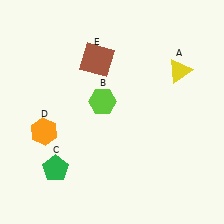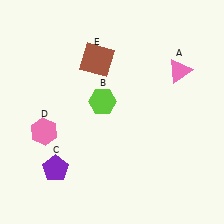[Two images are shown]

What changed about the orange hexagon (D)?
In Image 1, D is orange. In Image 2, it changed to pink.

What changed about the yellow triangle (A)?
In Image 1, A is yellow. In Image 2, it changed to pink.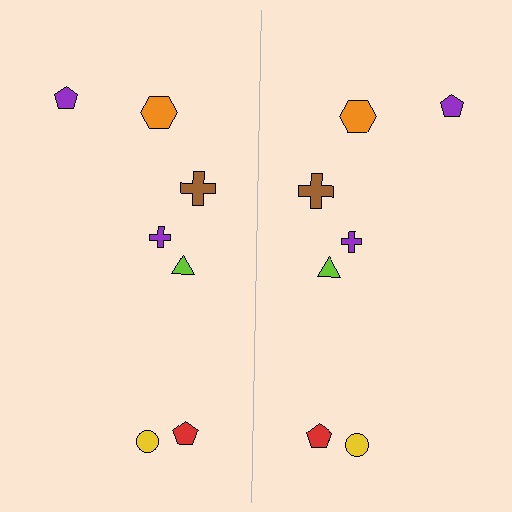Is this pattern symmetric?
Yes, this pattern has bilateral (reflection) symmetry.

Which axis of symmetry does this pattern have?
The pattern has a vertical axis of symmetry running through the center of the image.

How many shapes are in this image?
There are 14 shapes in this image.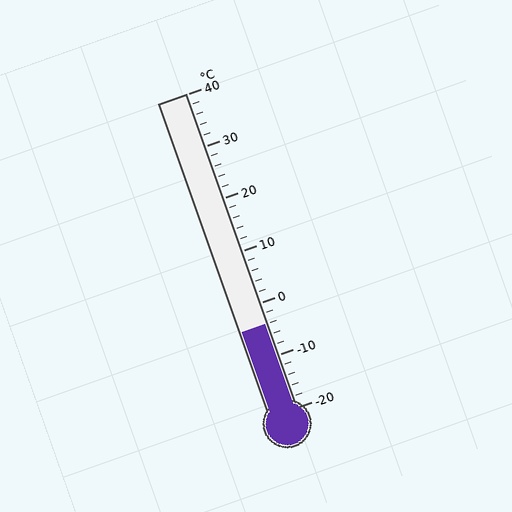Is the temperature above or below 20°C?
The temperature is below 20°C.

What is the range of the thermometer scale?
The thermometer scale ranges from -20°C to 40°C.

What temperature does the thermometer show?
The thermometer shows approximately -4°C.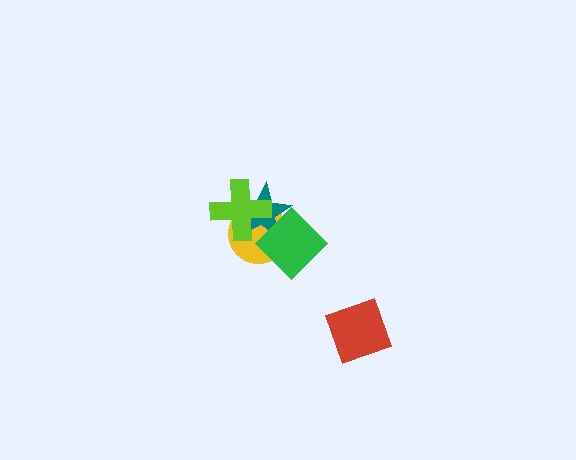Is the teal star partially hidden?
Yes, it is partially covered by another shape.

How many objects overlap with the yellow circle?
3 objects overlap with the yellow circle.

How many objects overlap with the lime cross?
2 objects overlap with the lime cross.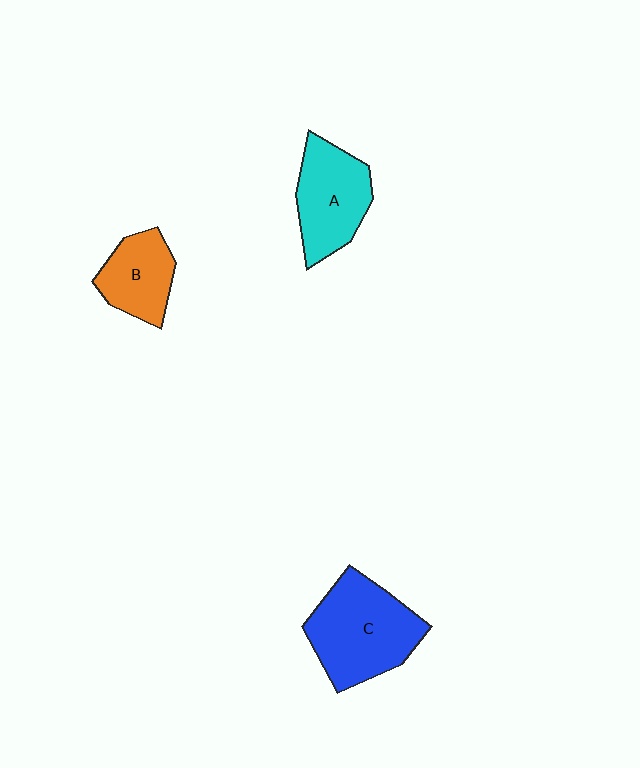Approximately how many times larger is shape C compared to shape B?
Approximately 1.7 times.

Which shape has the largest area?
Shape C (blue).